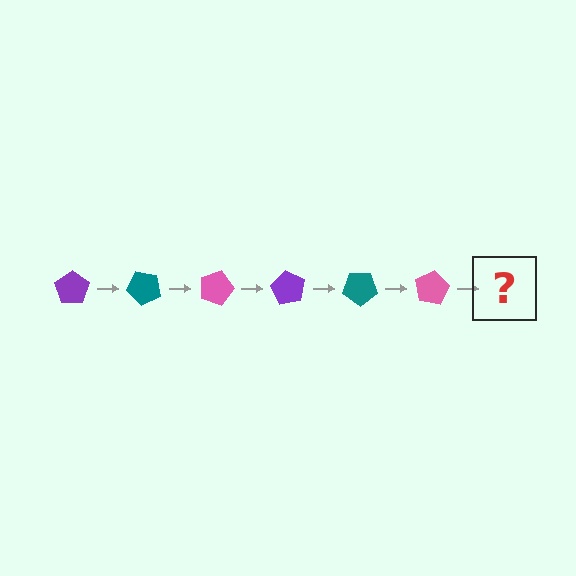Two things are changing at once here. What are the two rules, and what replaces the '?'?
The two rules are that it rotates 45 degrees each step and the color cycles through purple, teal, and pink. The '?' should be a purple pentagon, rotated 270 degrees from the start.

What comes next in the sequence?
The next element should be a purple pentagon, rotated 270 degrees from the start.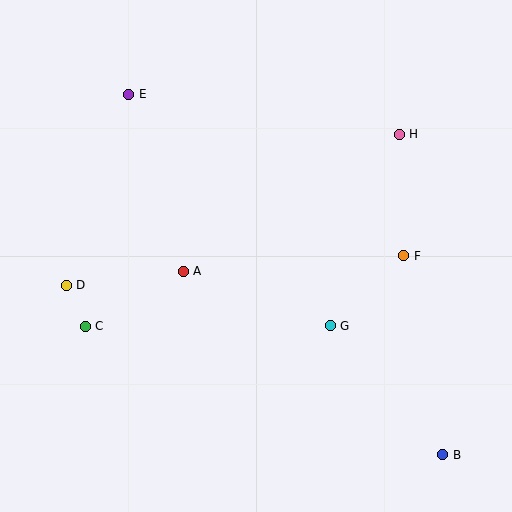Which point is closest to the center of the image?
Point A at (183, 271) is closest to the center.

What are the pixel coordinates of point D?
Point D is at (66, 285).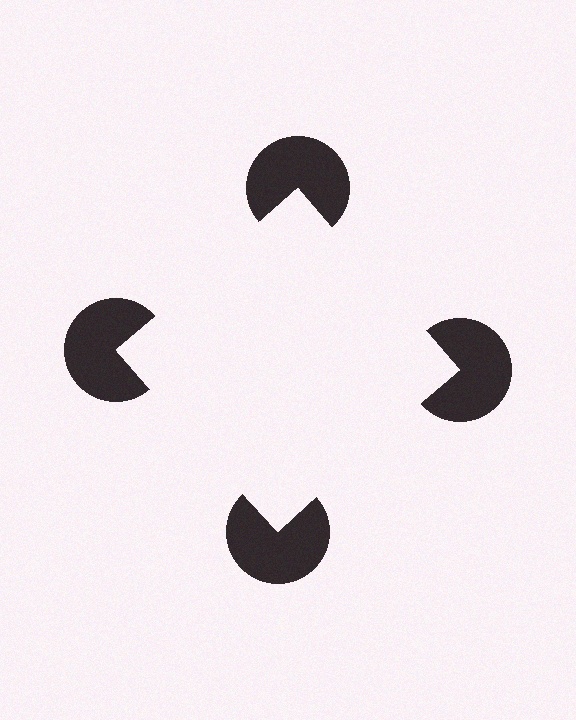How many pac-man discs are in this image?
There are 4 — one at each vertex of the illusory square.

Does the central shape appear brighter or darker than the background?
It typically appears slightly brighter than the background, even though no actual brightness change is drawn.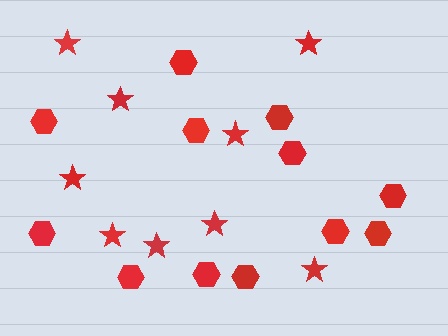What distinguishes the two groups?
There are 2 groups: one group of stars (9) and one group of hexagons (12).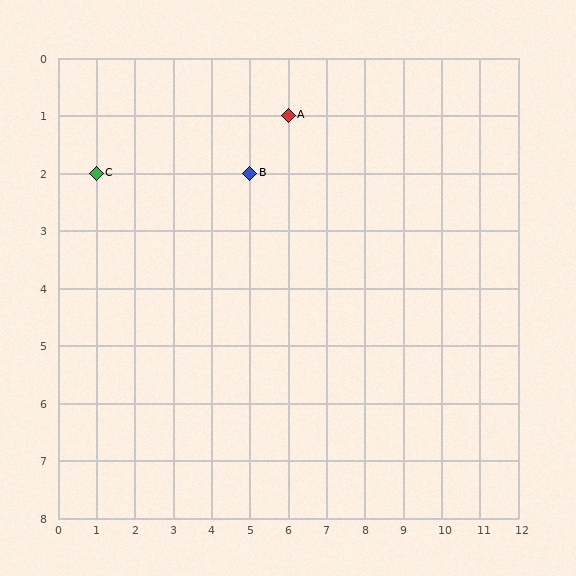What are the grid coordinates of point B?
Point B is at grid coordinates (5, 2).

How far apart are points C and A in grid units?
Points C and A are 5 columns and 1 row apart (about 5.1 grid units diagonally).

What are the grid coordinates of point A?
Point A is at grid coordinates (6, 1).